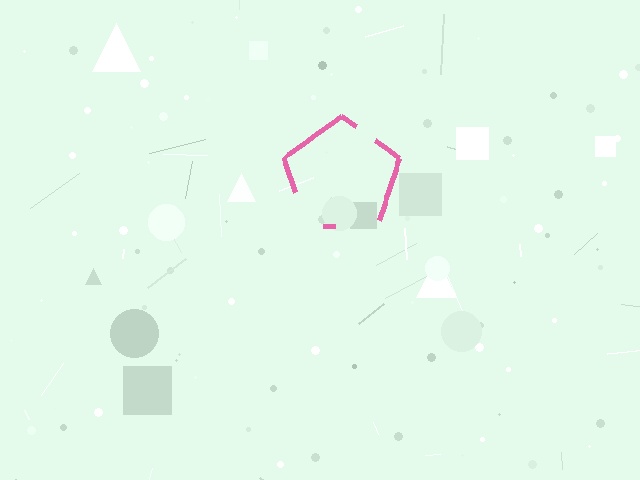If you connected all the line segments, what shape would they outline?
They would outline a pentagon.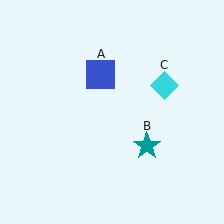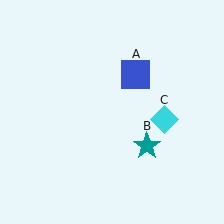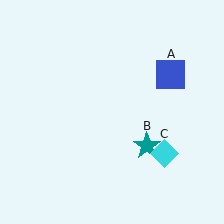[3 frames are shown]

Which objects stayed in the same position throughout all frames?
Teal star (object B) remained stationary.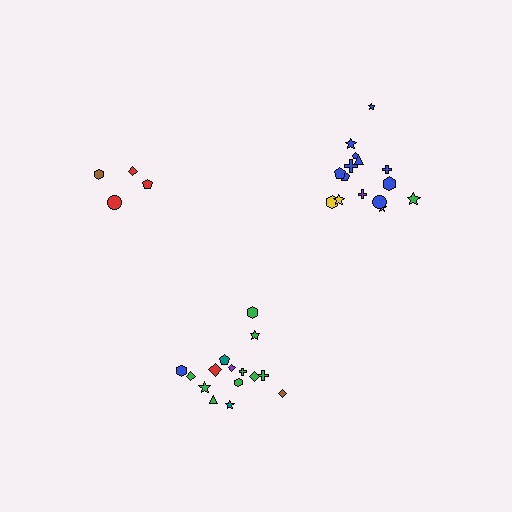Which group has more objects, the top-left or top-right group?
The top-right group.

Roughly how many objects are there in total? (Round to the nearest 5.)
Roughly 35 objects in total.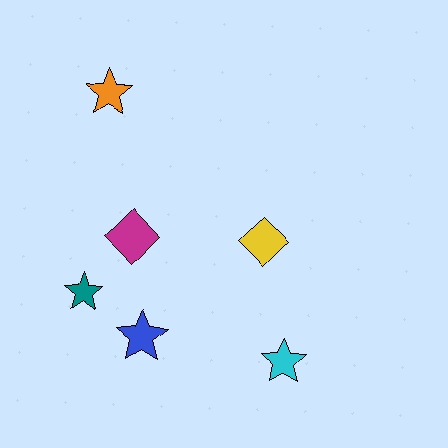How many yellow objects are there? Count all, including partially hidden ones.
There is 1 yellow object.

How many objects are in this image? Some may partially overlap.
There are 6 objects.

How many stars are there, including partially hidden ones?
There are 4 stars.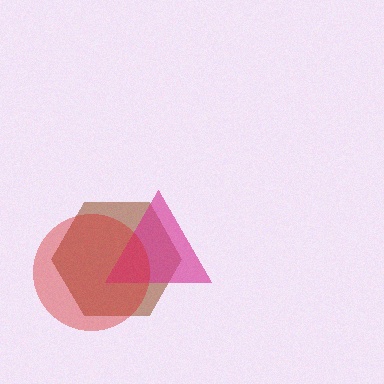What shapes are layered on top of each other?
The layered shapes are: a brown hexagon, a magenta triangle, a red circle.